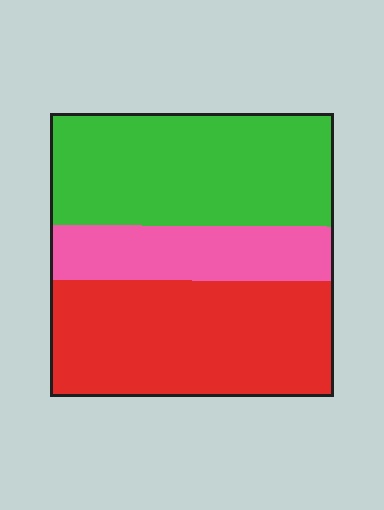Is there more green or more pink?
Green.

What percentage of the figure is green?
Green covers 40% of the figure.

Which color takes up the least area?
Pink, at roughly 20%.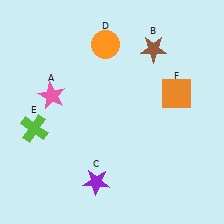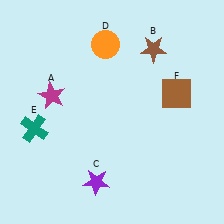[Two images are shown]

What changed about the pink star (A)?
In Image 1, A is pink. In Image 2, it changed to magenta.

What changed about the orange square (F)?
In Image 1, F is orange. In Image 2, it changed to brown.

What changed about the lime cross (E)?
In Image 1, E is lime. In Image 2, it changed to teal.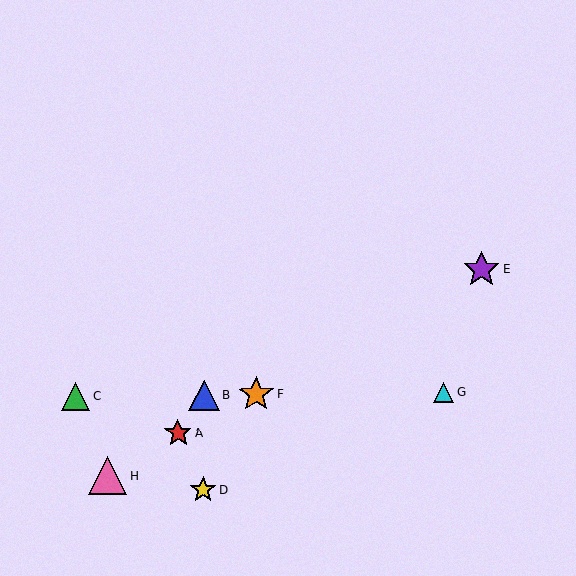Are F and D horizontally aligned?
No, F is at y≈395 and D is at y≈490.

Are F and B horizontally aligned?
Yes, both are at y≈395.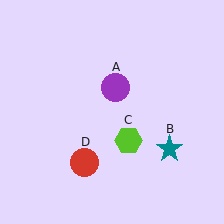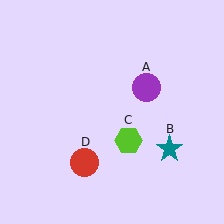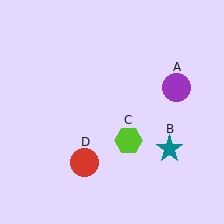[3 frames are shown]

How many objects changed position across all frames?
1 object changed position: purple circle (object A).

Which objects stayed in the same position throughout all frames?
Teal star (object B) and lime hexagon (object C) and red circle (object D) remained stationary.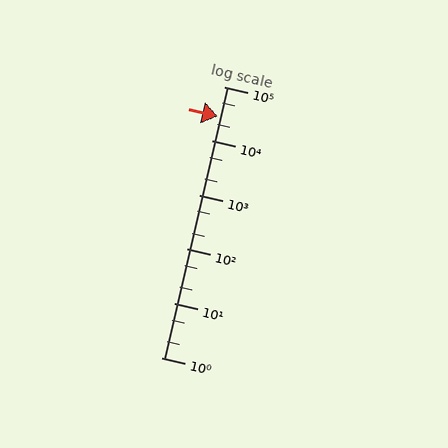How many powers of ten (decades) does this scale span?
The scale spans 5 decades, from 1 to 100000.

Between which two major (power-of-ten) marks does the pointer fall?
The pointer is between 10000 and 100000.